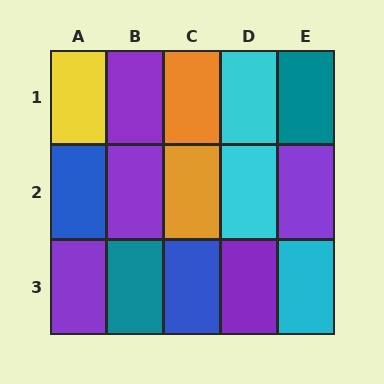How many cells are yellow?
1 cell is yellow.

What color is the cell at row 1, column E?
Teal.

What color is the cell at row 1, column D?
Cyan.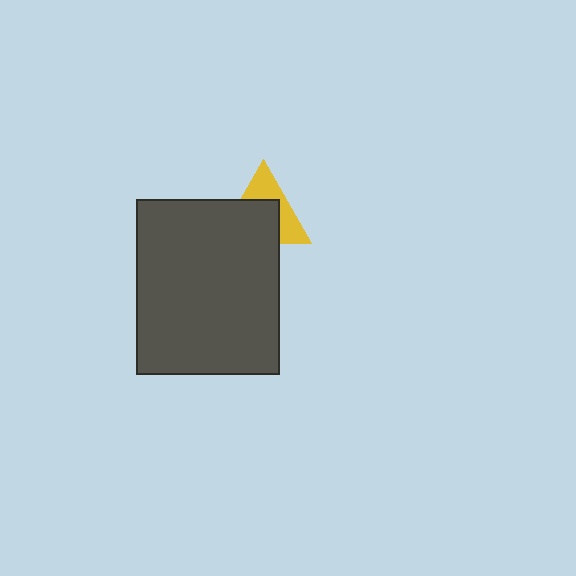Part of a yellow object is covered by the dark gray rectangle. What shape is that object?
It is a triangle.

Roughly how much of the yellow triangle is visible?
A small part of it is visible (roughly 45%).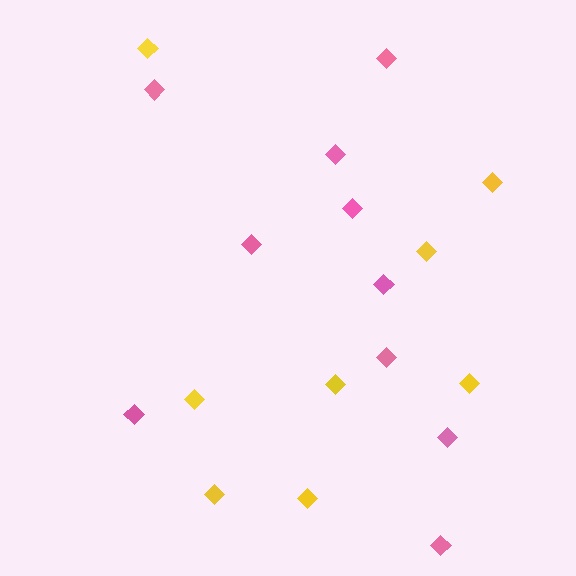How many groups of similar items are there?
There are 2 groups: one group of yellow diamonds (8) and one group of pink diamonds (10).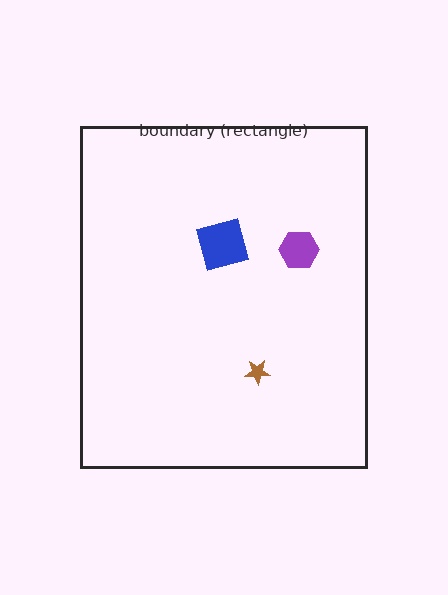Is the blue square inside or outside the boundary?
Inside.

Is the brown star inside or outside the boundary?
Inside.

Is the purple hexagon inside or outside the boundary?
Inside.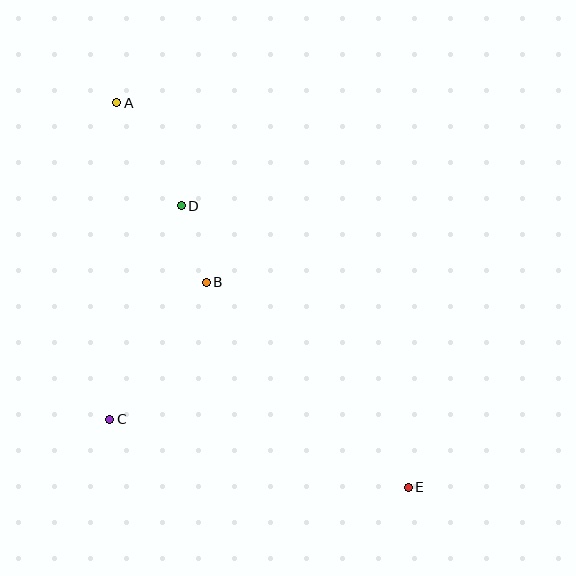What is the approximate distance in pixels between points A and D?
The distance between A and D is approximately 122 pixels.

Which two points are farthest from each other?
Points A and E are farthest from each other.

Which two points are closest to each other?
Points B and D are closest to each other.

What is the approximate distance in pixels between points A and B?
The distance between A and B is approximately 201 pixels.